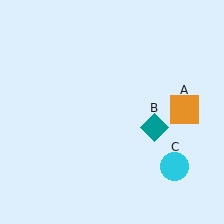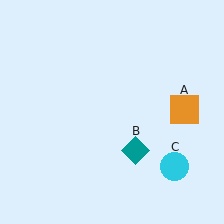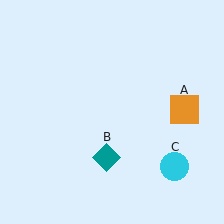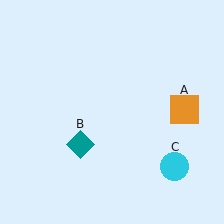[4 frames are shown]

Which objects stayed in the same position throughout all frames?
Orange square (object A) and cyan circle (object C) remained stationary.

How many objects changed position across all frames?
1 object changed position: teal diamond (object B).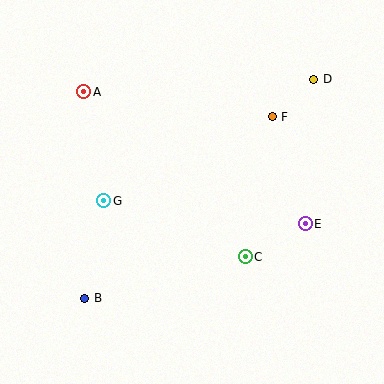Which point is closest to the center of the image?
Point C at (245, 257) is closest to the center.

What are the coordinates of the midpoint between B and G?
The midpoint between B and G is at (94, 249).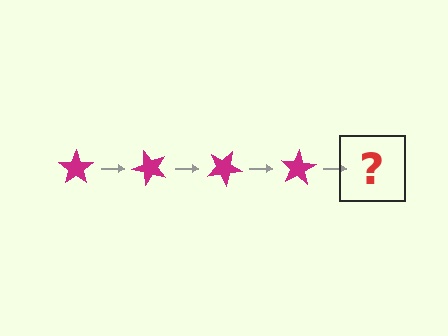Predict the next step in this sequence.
The next step is a magenta star rotated 200 degrees.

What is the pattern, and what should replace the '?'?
The pattern is that the star rotates 50 degrees each step. The '?' should be a magenta star rotated 200 degrees.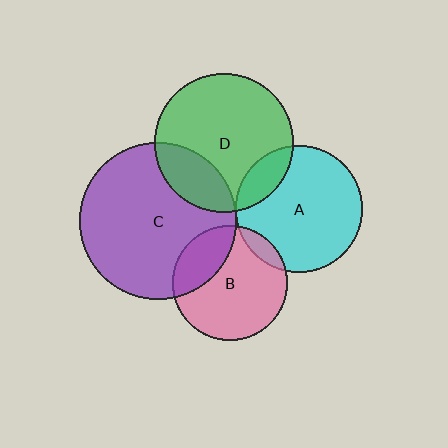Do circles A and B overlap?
Yes.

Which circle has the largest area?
Circle C (purple).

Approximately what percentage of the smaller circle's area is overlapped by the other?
Approximately 10%.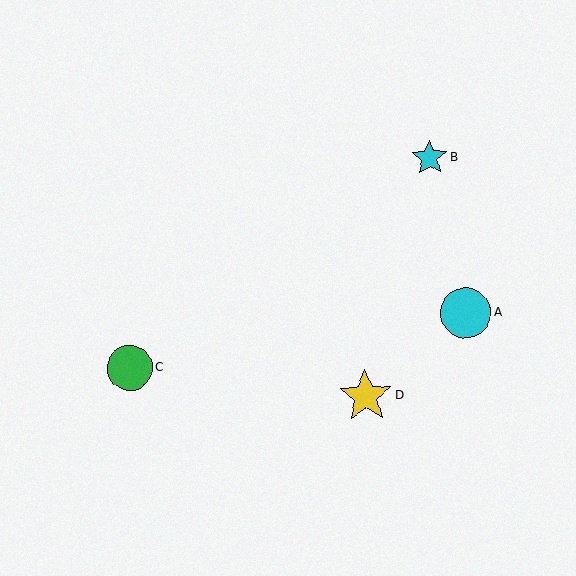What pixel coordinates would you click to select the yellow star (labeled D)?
Click at (366, 396) to select the yellow star D.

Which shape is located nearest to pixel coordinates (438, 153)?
The cyan star (labeled B) at (430, 158) is nearest to that location.